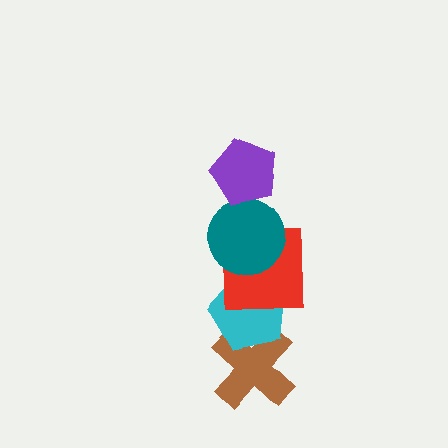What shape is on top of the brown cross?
The cyan pentagon is on top of the brown cross.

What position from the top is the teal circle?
The teal circle is 2nd from the top.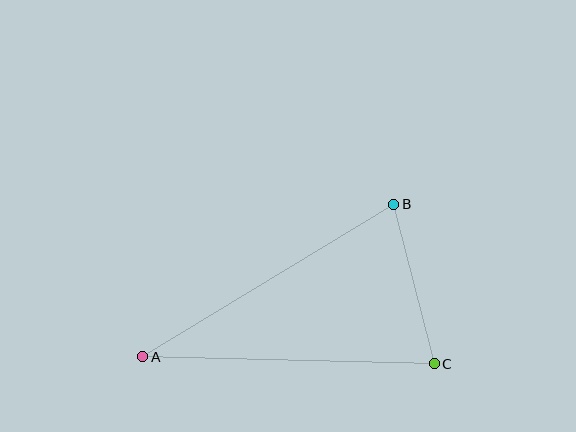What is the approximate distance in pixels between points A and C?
The distance between A and C is approximately 291 pixels.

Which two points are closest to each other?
Points B and C are closest to each other.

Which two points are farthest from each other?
Points A and B are farthest from each other.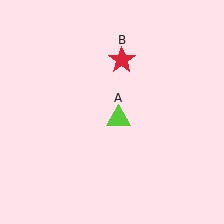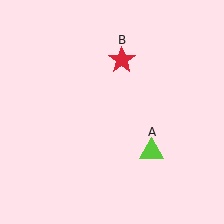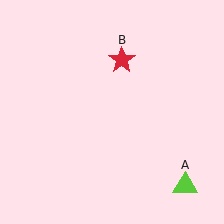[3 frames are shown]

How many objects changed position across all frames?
1 object changed position: lime triangle (object A).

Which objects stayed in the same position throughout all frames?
Red star (object B) remained stationary.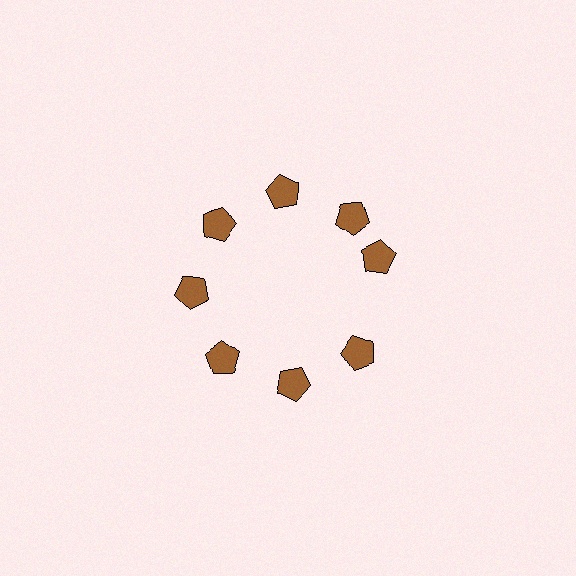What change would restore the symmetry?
The symmetry would be restored by rotating it back into even spacing with its neighbors so that all 8 pentagons sit at equal angles and equal distance from the center.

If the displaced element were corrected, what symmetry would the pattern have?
It would have 8-fold rotational symmetry — the pattern would map onto itself every 45 degrees.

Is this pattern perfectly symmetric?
No. The 8 brown pentagons are arranged in a ring, but one element near the 3 o'clock position is rotated out of alignment along the ring, breaking the 8-fold rotational symmetry.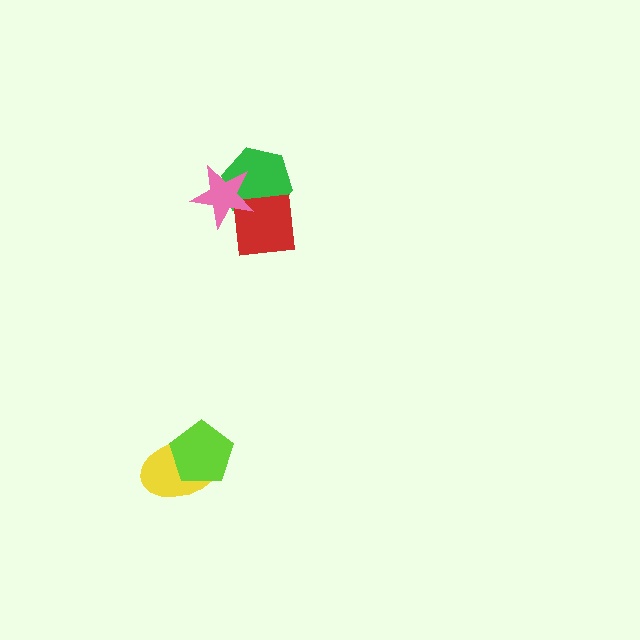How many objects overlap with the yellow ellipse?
1 object overlaps with the yellow ellipse.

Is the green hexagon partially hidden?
Yes, it is partially covered by another shape.